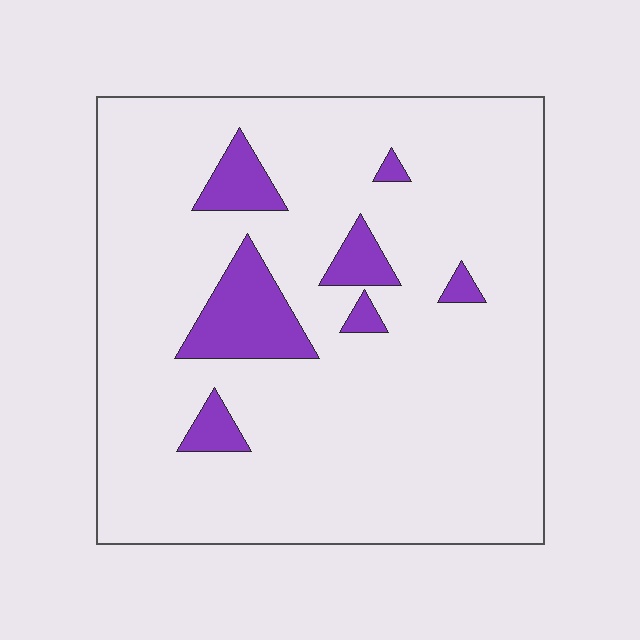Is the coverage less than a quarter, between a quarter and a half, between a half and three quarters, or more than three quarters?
Less than a quarter.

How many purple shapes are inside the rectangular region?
7.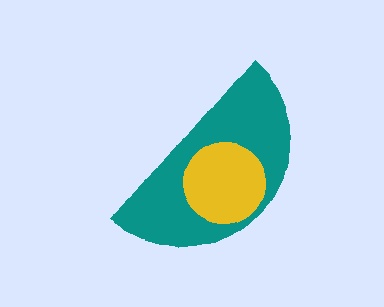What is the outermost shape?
The teal semicircle.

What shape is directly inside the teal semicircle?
The yellow circle.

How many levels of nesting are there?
2.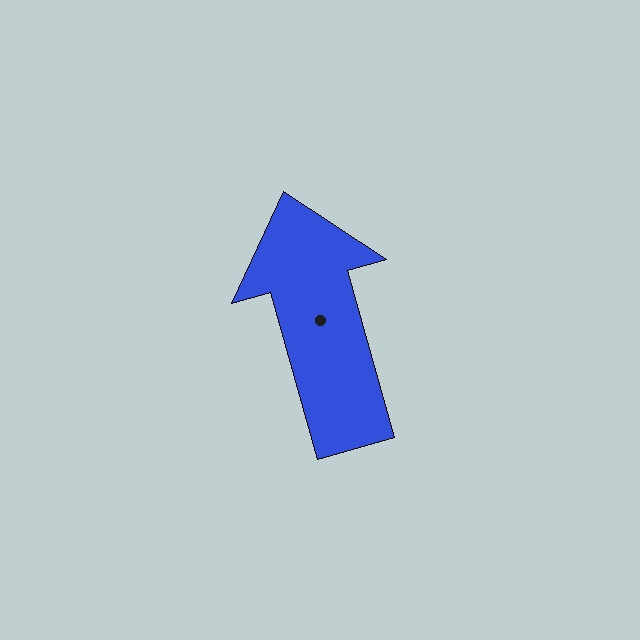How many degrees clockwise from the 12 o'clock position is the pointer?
Approximately 344 degrees.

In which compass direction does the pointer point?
North.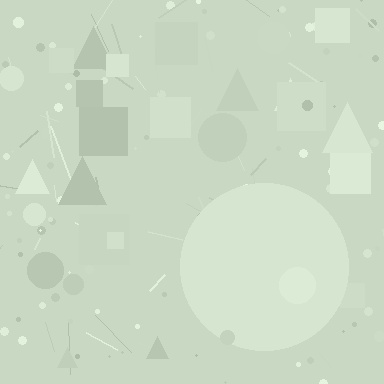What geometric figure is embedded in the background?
A circle is embedded in the background.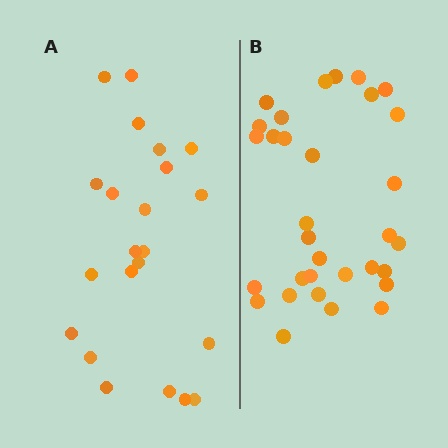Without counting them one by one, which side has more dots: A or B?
Region B (the right region) has more dots.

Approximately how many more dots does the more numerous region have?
Region B has roughly 10 or so more dots than region A.